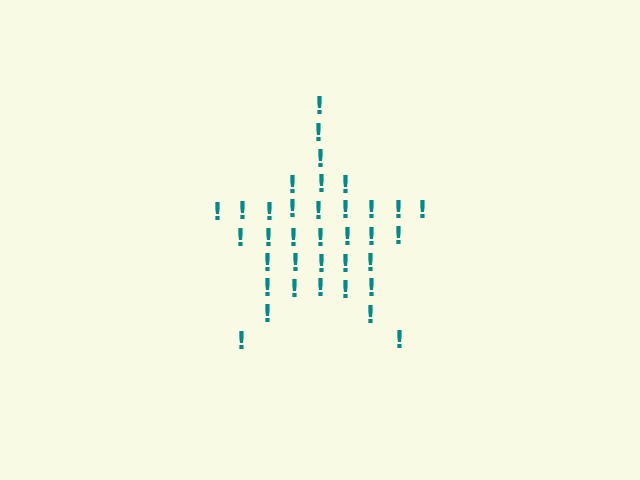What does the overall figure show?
The overall figure shows a star.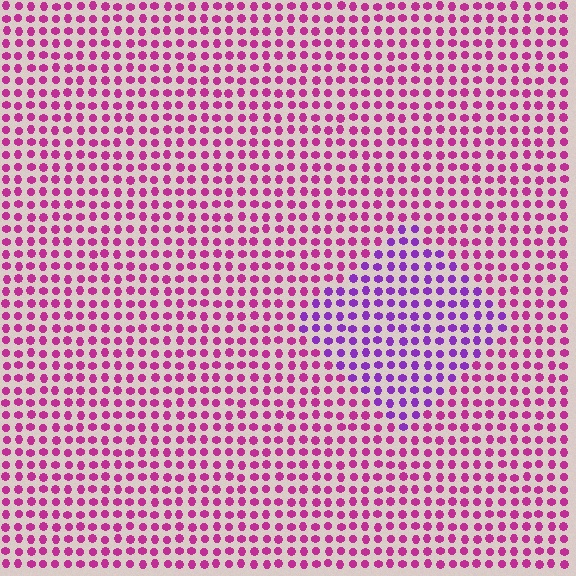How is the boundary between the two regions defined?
The boundary is defined purely by a slight shift in hue (about 39 degrees). Spacing, size, and orientation are identical on both sides.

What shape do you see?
I see a diamond.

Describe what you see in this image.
The image is filled with small magenta elements in a uniform arrangement. A diamond-shaped region is visible where the elements are tinted to a slightly different hue, forming a subtle color boundary.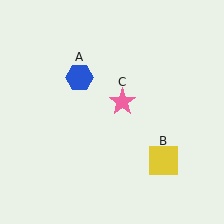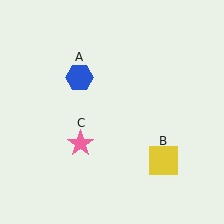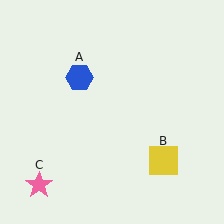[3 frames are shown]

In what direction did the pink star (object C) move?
The pink star (object C) moved down and to the left.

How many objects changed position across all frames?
1 object changed position: pink star (object C).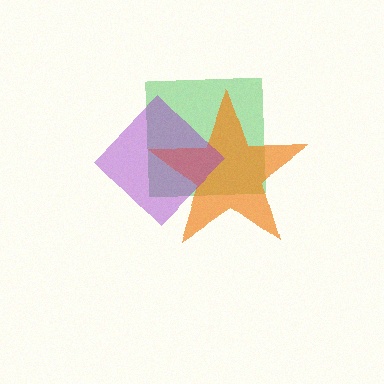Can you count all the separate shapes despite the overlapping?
Yes, there are 3 separate shapes.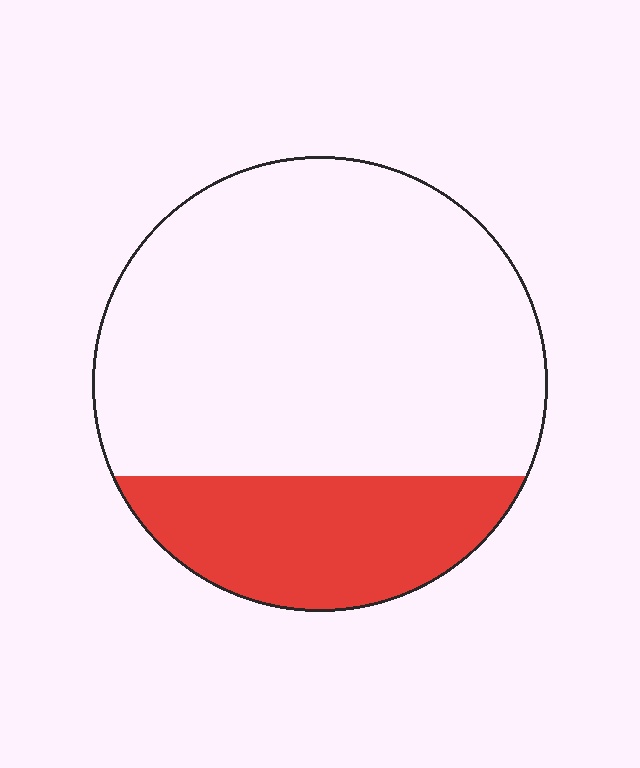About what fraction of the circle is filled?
About one quarter (1/4).